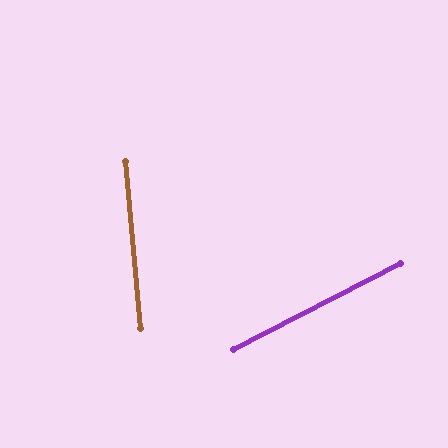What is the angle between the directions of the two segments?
Approximately 68 degrees.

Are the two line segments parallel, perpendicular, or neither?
Neither parallel nor perpendicular — they differ by about 68°.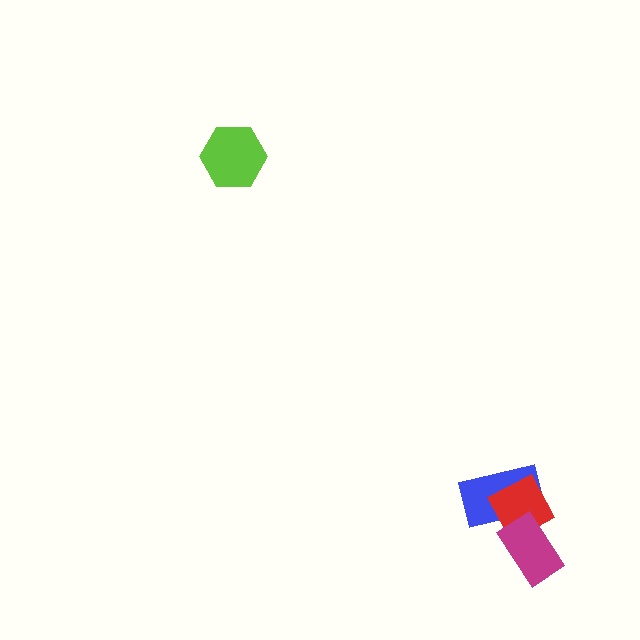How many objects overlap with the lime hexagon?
0 objects overlap with the lime hexagon.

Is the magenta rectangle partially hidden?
No, no other shape covers it.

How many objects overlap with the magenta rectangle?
2 objects overlap with the magenta rectangle.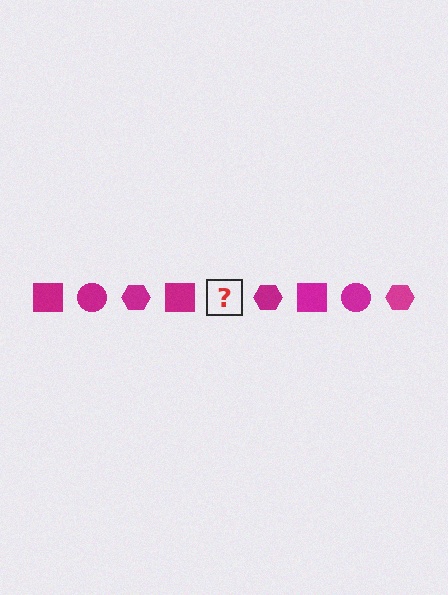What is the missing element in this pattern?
The missing element is a magenta circle.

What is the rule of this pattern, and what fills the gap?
The rule is that the pattern cycles through square, circle, hexagon shapes in magenta. The gap should be filled with a magenta circle.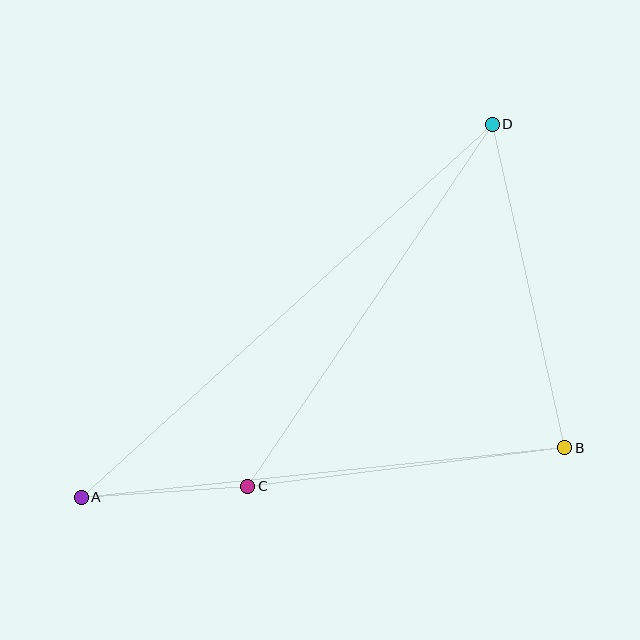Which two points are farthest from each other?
Points A and D are farthest from each other.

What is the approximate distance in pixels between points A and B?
The distance between A and B is approximately 486 pixels.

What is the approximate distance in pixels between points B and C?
The distance between B and C is approximately 320 pixels.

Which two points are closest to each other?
Points A and C are closest to each other.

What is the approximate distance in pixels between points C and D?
The distance between C and D is approximately 437 pixels.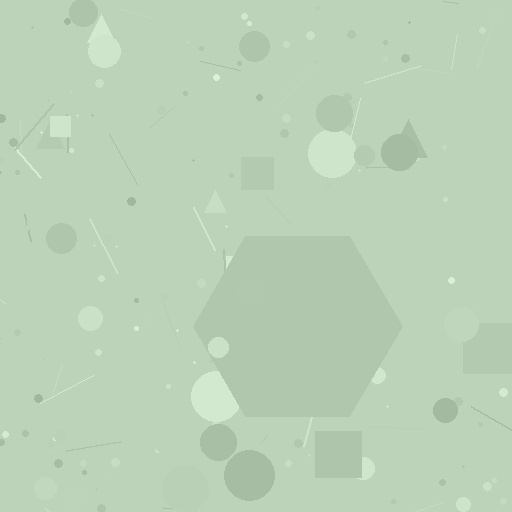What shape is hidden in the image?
A hexagon is hidden in the image.